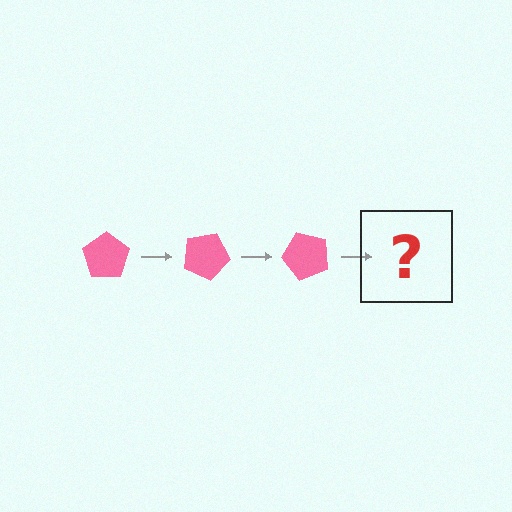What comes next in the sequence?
The next element should be a pink pentagon rotated 75 degrees.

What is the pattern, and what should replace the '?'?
The pattern is that the pentagon rotates 25 degrees each step. The '?' should be a pink pentagon rotated 75 degrees.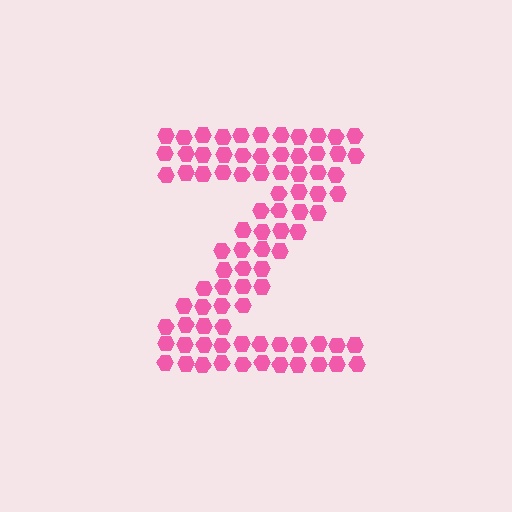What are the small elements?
The small elements are hexagons.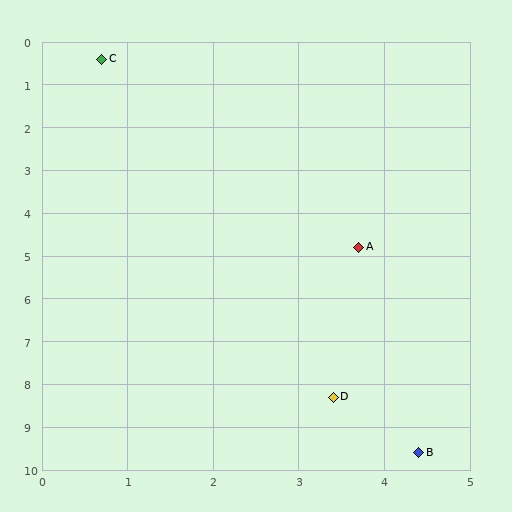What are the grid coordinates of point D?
Point D is at approximately (3.4, 8.3).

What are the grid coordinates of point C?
Point C is at approximately (0.7, 0.4).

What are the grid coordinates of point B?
Point B is at approximately (4.4, 9.6).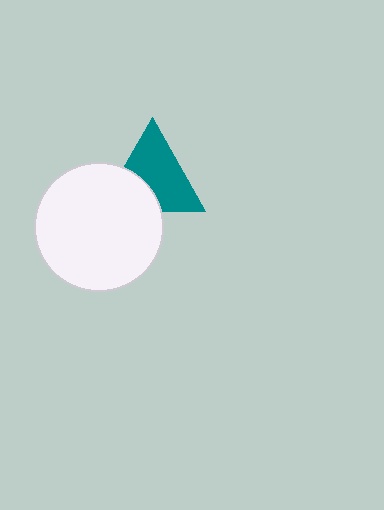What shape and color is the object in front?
The object in front is a white circle.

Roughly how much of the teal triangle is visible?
Most of it is visible (roughly 67%).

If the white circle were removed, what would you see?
You would see the complete teal triangle.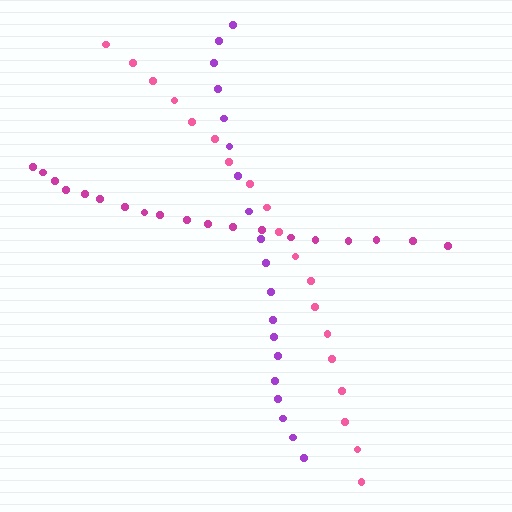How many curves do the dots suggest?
There are 3 distinct paths.